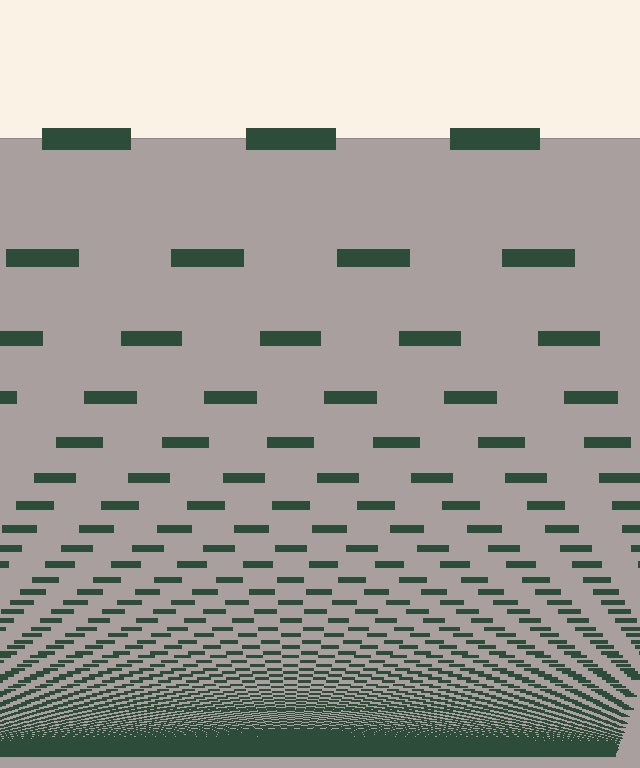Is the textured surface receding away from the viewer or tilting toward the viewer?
The surface appears to tilt toward the viewer. Texture elements get larger and sparser toward the top.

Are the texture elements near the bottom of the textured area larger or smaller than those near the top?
Smaller. The gradient is inverted — elements near the bottom are smaller and denser.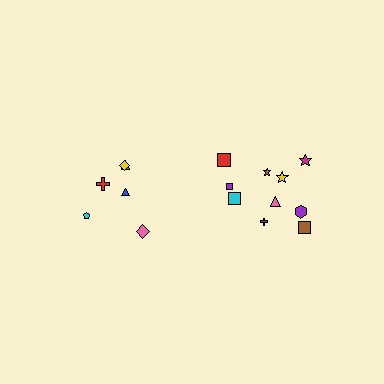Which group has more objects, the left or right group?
The right group.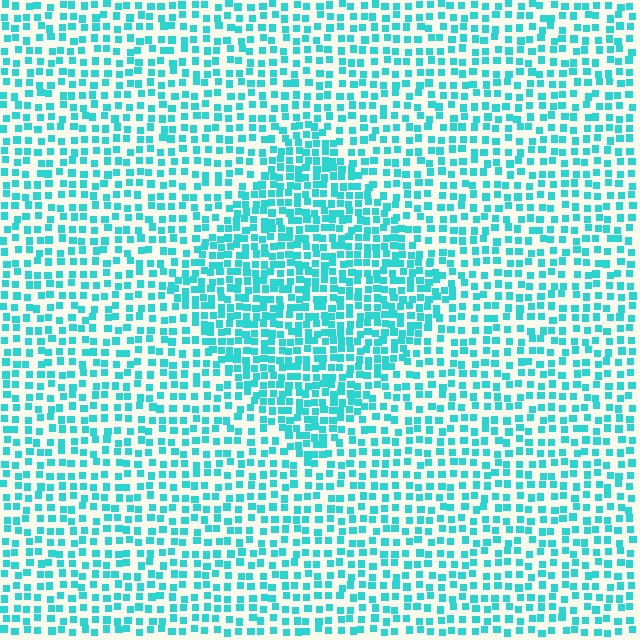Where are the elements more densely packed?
The elements are more densely packed inside the diamond boundary.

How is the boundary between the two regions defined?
The boundary is defined by a change in element density (approximately 1.7x ratio). All elements are the same color, size, and shape.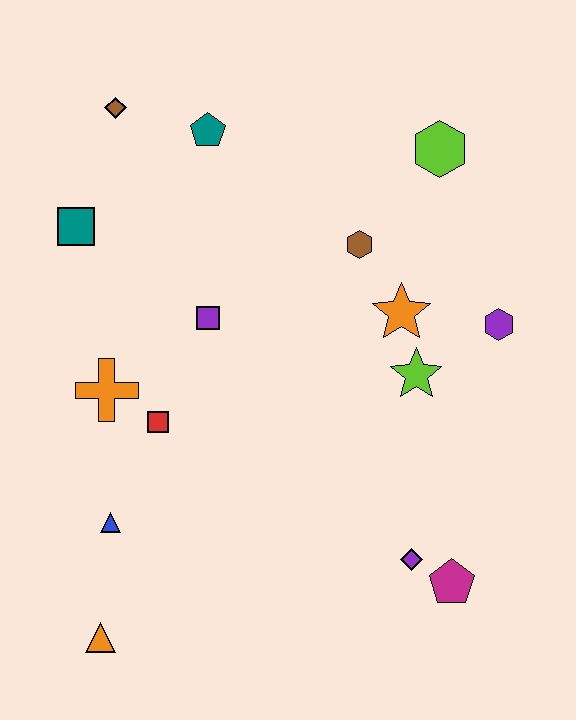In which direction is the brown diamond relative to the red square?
The brown diamond is above the red square.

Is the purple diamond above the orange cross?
No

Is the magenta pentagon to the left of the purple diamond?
No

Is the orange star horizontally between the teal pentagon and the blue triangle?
No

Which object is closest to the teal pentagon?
The brown diamond is closest to the teal pentagon.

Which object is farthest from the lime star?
The orange triangle is farthest from the lime star.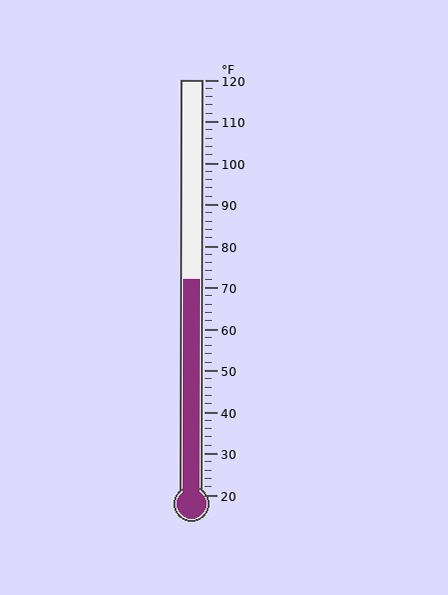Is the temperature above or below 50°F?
The temperature is above 50°F.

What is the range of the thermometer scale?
The thermometer scale ranges from 20°F to 120°F.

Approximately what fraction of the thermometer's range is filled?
The thermometer is filled to approximately 50% of its range.